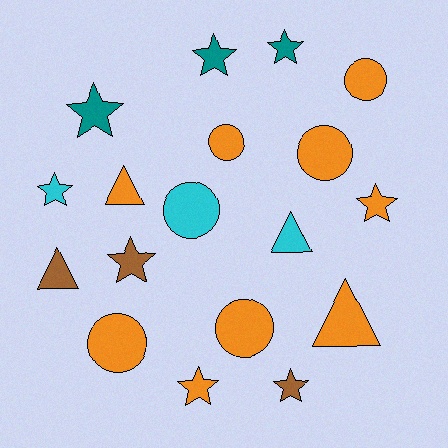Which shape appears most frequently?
Star, with 8 objects.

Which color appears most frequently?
Orange, with 9 objects.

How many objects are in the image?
There are 18 objects.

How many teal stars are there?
There are 3 teal stars.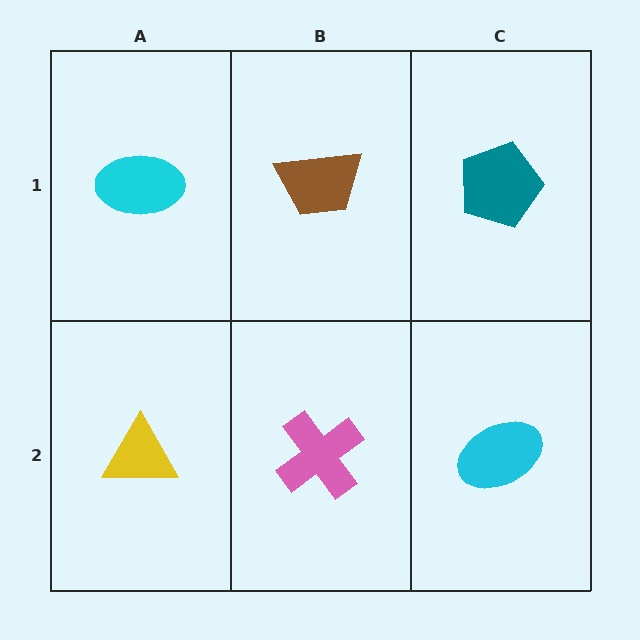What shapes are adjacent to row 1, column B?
A pink cross (row 2, column B), a cyan ellipse (row 1, column A), a teal pentagon (row 1, column C).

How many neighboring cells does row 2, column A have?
2.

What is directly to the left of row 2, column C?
A pink cross.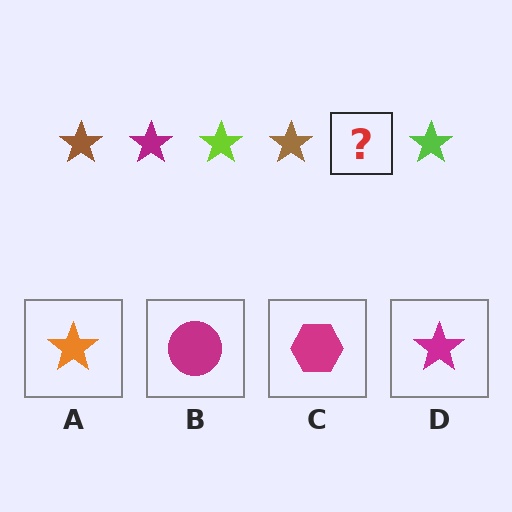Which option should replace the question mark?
Option D.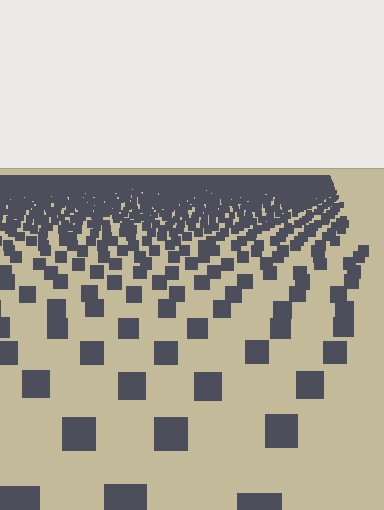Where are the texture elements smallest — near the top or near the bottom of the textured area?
Near the top.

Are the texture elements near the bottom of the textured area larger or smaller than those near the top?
Larger. Near the bottom, elements are closer to the viewer and appear at a bigger on-screen size.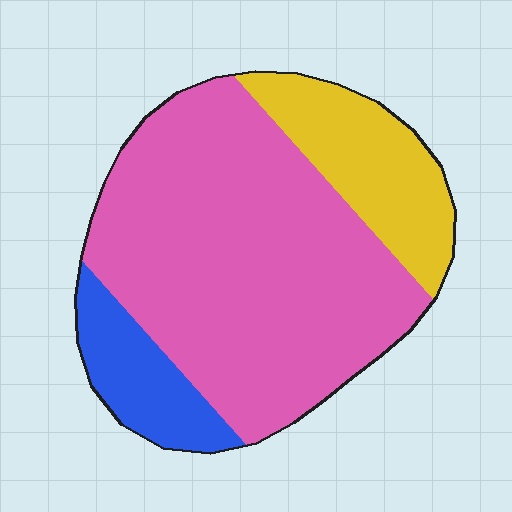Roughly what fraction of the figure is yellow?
Yellow takes up about one fifth (1/5) of the figure.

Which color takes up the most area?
Pink, at roughly 70%.